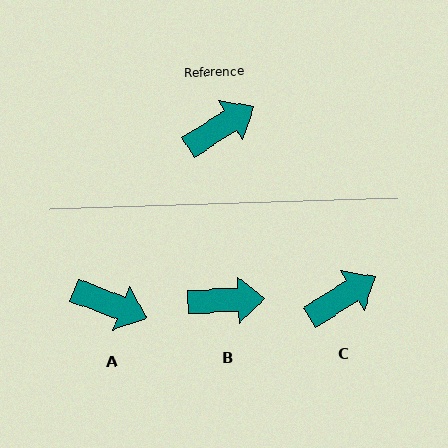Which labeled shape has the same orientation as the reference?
C.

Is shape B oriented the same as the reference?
No, it is off by about 29 degrees.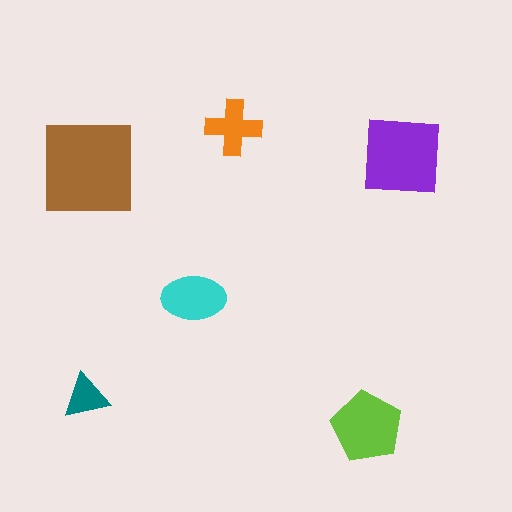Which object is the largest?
The brown square.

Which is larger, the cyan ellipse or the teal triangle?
The cyan ellipse.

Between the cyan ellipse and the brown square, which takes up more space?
The brown square.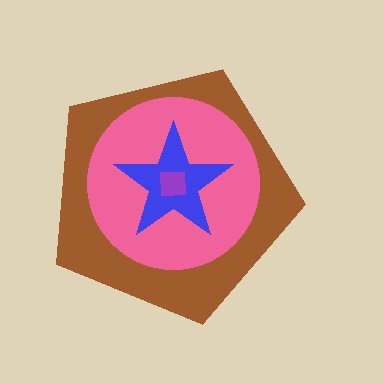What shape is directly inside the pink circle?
The blue star.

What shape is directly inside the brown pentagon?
The pink circle.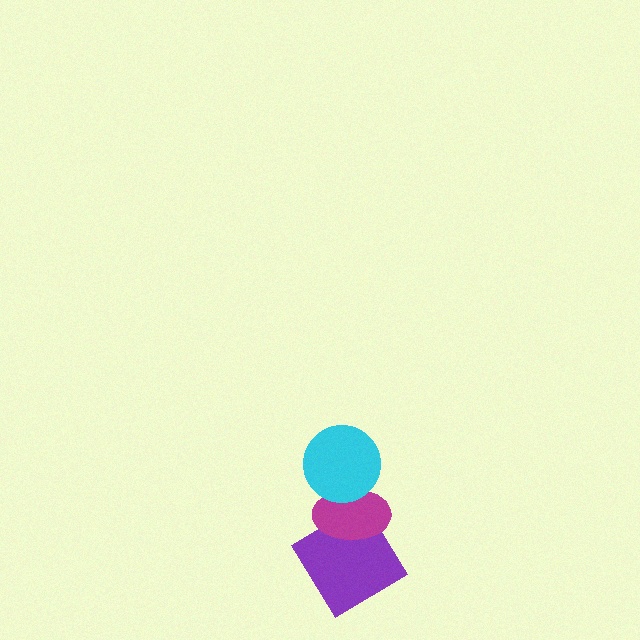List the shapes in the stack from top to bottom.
From top to bottom: the cyan circle, the magenta ellipse, the purple diamond.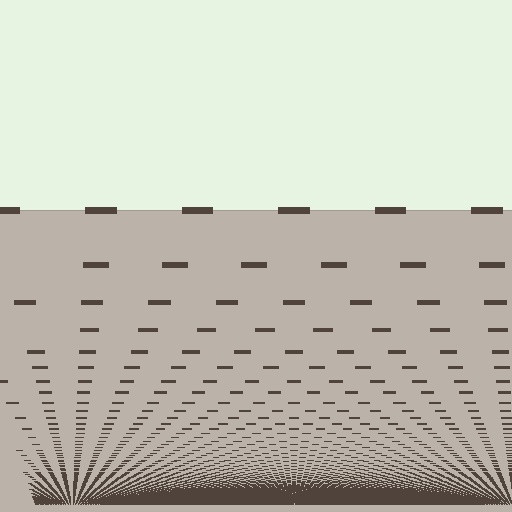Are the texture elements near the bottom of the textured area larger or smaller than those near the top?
Smaller. The gradient is inverted — elements near the bottom are smaller and denser.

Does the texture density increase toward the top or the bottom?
Density increases toward the bottom.